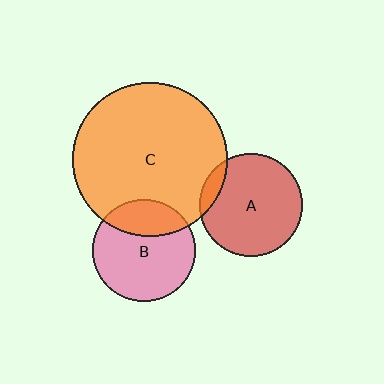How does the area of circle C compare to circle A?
Approximately 2.2 times.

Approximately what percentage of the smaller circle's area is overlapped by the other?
Approximately 10%.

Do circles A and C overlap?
Yes.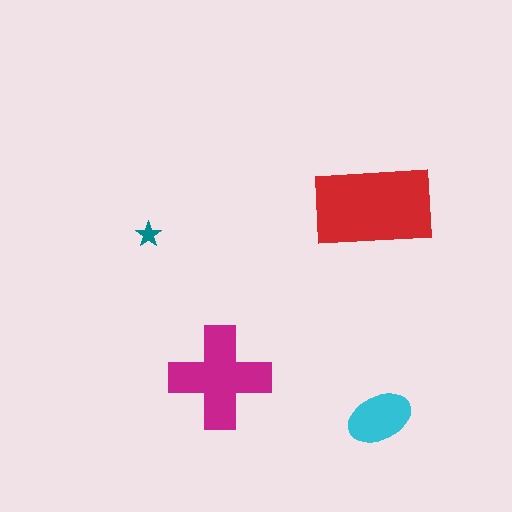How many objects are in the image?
There are 4 objects in the image.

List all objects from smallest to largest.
The teal star, the cyan ellipse, the magenta cross, the red rectangle.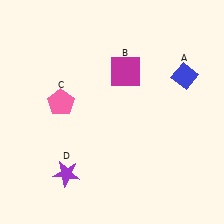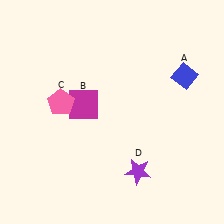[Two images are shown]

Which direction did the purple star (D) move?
The purple star (D) moved right.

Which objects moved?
The objects that moved are: the magenta square (B), the purple star (D).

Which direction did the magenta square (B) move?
The magenta square (B) moved left.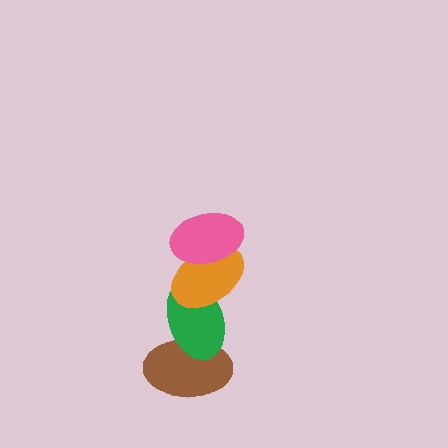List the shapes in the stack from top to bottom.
From top to bottom: the pink ellipse, the orange ellipse, the green ellipse, the brown ellipse.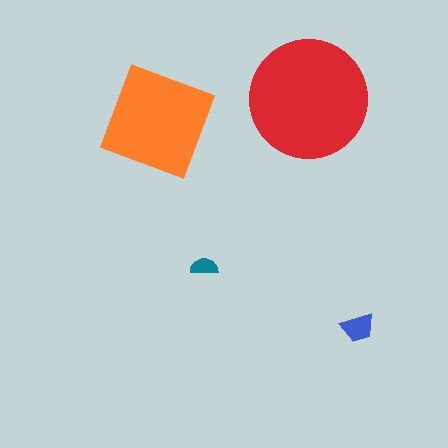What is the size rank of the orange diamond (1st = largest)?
2nd.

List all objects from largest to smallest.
The red circle, the orange diamond, the blue trapezoid, the teal semicircle.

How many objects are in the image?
There are 4 objects in the image.